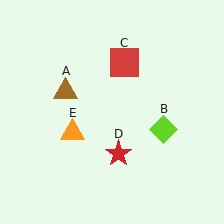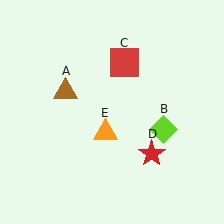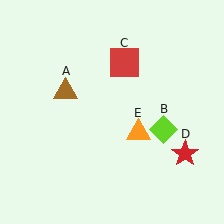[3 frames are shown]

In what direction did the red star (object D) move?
The red star (object D) moved right.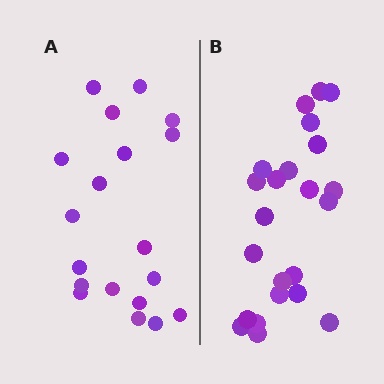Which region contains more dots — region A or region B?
Region B (the right region) has more dots.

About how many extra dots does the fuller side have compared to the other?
Region B has about 4 more dots than region A.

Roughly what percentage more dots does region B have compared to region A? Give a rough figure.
About 20% more.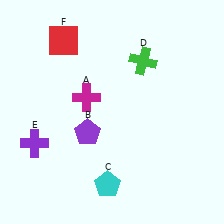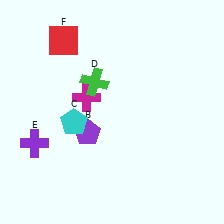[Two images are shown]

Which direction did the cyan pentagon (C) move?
The cyan pentagon (C) moved up.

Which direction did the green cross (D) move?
The green cross (D) moved left.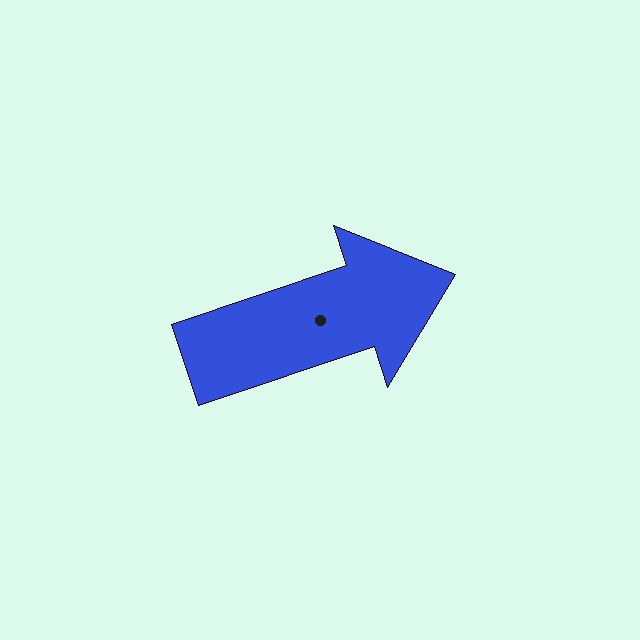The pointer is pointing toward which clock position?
Roughly 2 o'clock.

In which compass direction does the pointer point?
East.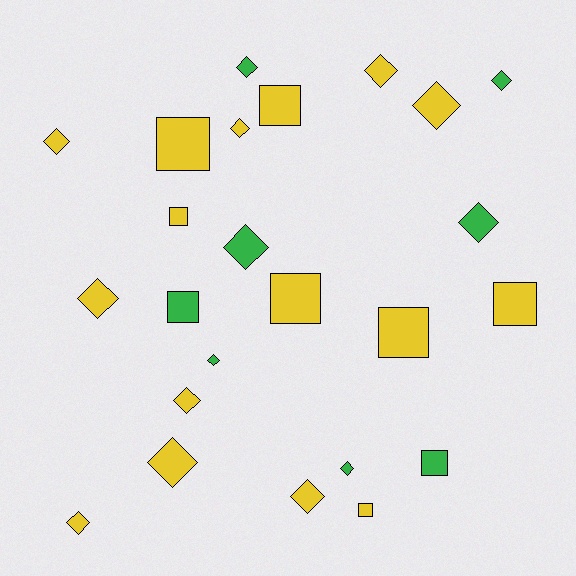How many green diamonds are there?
There are 6 green diamonds.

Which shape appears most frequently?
Diamond, with 15 objects.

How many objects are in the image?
There are 24 objects.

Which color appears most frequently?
Yellow, with 16 objects.